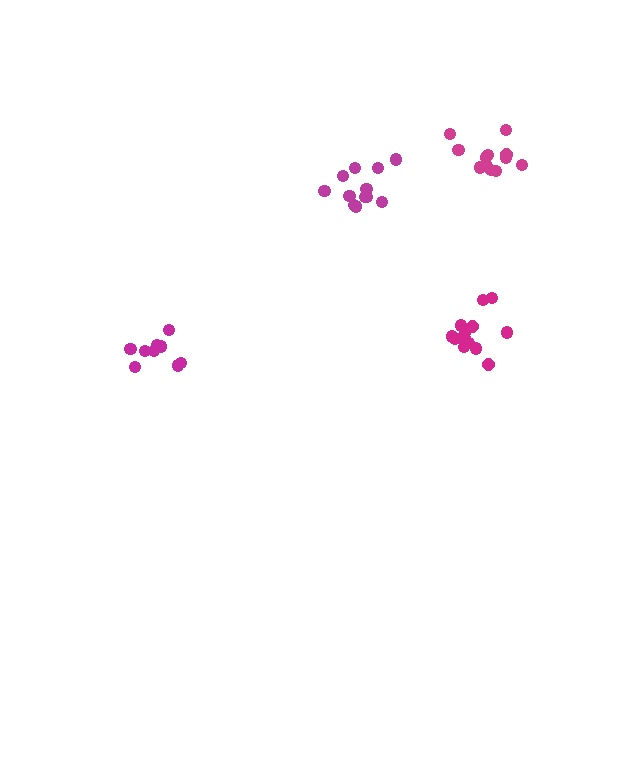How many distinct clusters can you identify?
There are 4 distinct clusters.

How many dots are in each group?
Group 1: 12 dots, Group 2: 9 dots, Group 3: 13 dots, Group 4: 13 dots (47 total).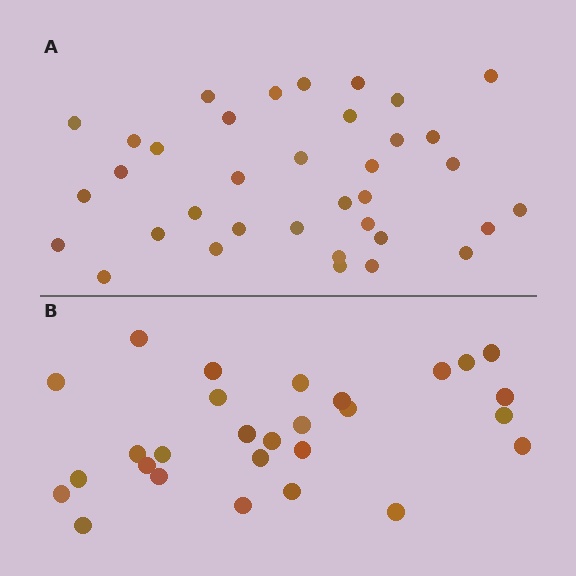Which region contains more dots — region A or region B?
Region A (the top region) has more dots.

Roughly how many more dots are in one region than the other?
Region A has roughly 8 or so more dots than region B.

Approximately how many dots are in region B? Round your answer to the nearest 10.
About 30 dots. (The exact count is 28, which rounds to 30.)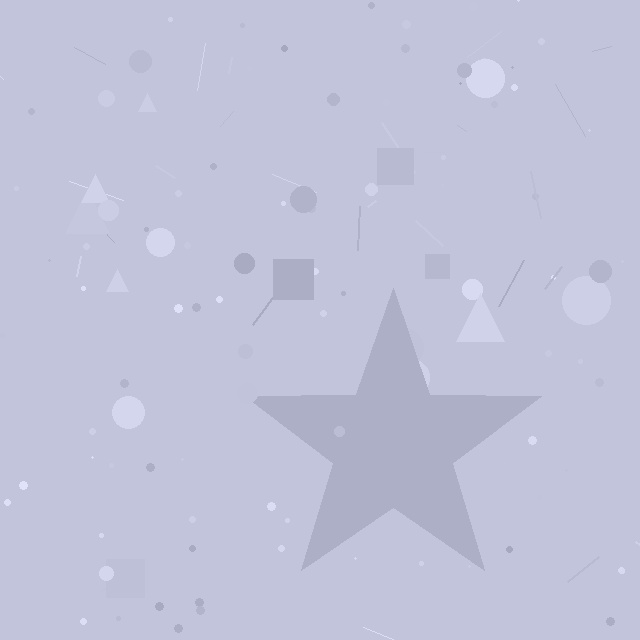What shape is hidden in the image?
A star is hidden in the image.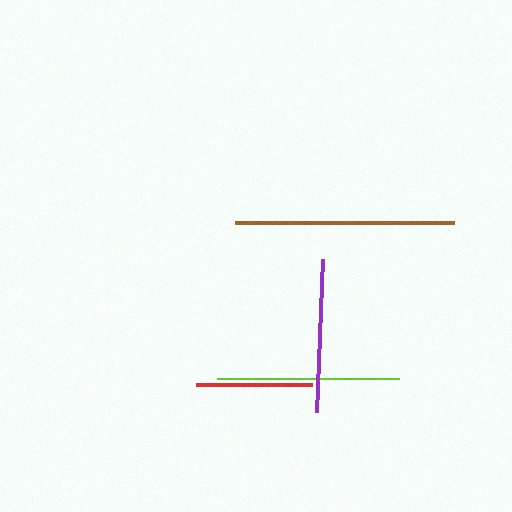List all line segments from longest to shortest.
From longest to shortest: brown, lime, purple, red.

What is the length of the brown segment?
The brown segment is approximately 218 pixels long.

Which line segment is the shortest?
The red line is the shortest at approximately 115 pixels.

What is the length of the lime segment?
The lime segment is approximately 182 pixels long.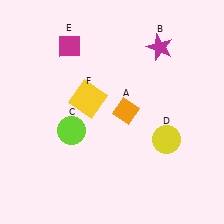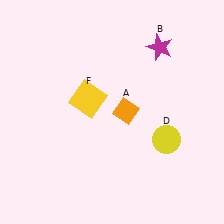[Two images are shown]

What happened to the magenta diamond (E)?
The magenta diamond (E) was removed in Image 2. It was in the top-left area of Image 1.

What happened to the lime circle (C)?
The lime circle (C) was removed in Image 2. It was in the bottom-left area of Image 1.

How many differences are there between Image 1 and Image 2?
There are 2 differences between the two images.